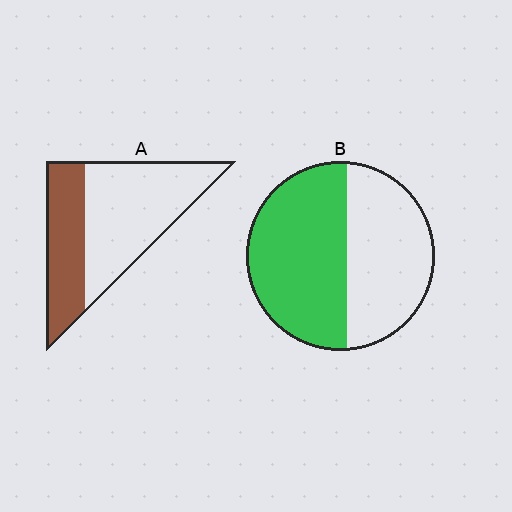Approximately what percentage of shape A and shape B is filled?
A is approximately 35% and B is approximately 55%.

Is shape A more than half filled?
No.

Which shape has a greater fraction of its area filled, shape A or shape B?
Shape B.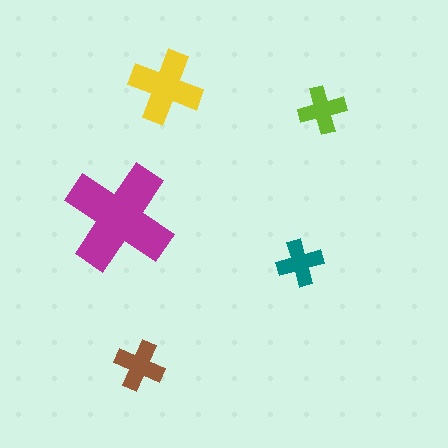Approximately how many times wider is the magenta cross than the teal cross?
About 2.5 times wider.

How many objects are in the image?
There are 5 objects in the image.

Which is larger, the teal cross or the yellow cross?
The yellow one.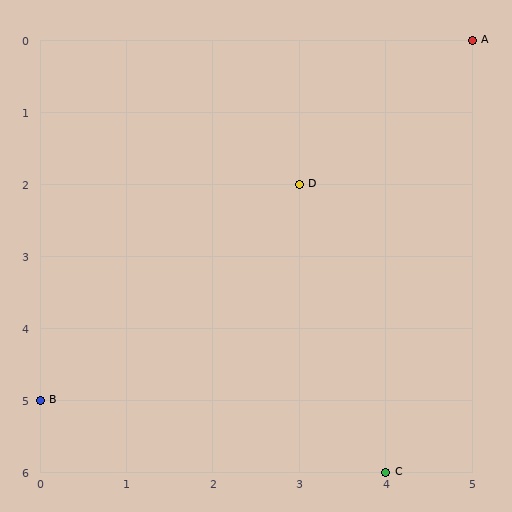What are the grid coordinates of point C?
Point C is at grid coordinates (4, 6).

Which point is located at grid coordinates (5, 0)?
Point A is at (5, 0).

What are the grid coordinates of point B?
Point B is at grid coordinates (0, 5).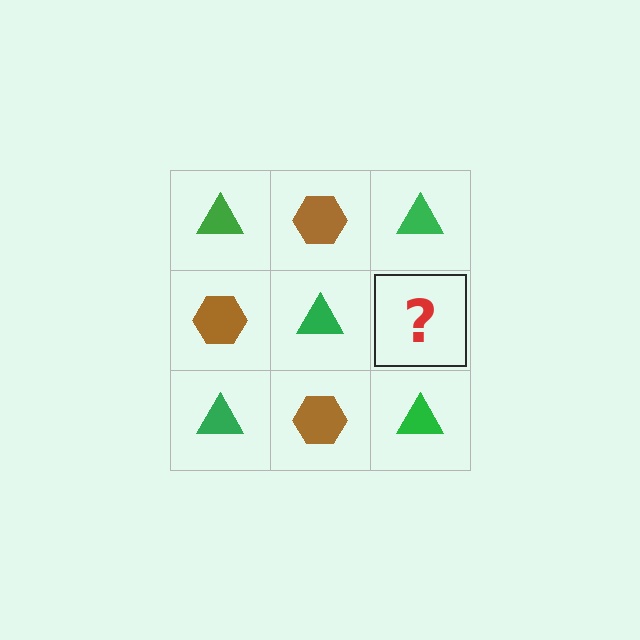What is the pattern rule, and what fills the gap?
The rule is that it alternates green triangle and brown hexagon in a checkerboard pattern. The gap should be filled with a brown hexagon.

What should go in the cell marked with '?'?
The missing cell should contain a brown hexagon.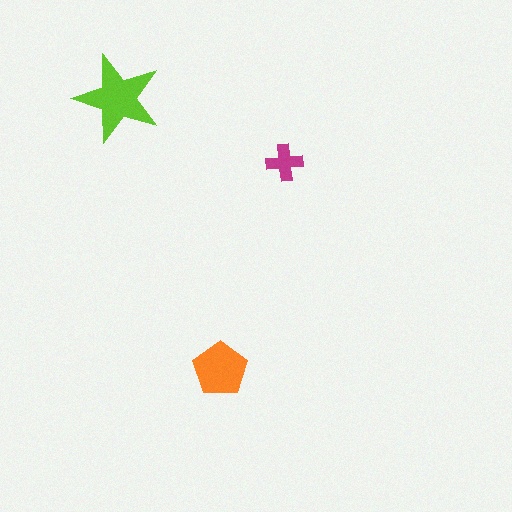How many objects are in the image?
There are 3 objects in the image.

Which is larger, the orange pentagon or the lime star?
The lime star.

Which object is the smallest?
The magenta cross.